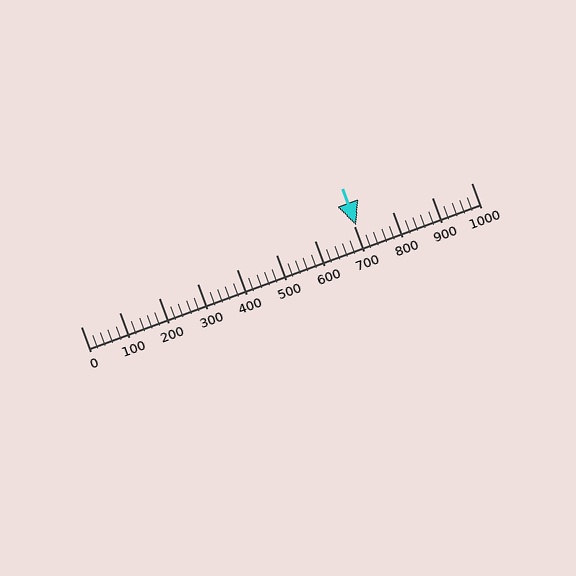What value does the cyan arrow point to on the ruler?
The cyan arrow points to approximately 705.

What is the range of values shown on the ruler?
The ruler shows values from 0 to 1000.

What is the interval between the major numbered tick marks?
The major tick marks are spaced 100 units apart.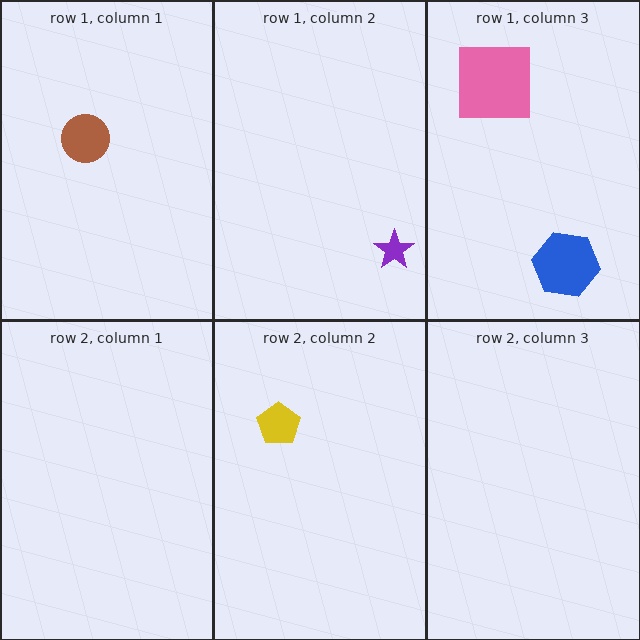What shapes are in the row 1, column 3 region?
The blue hexagon, the pink square.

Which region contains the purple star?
The row 1, column 2 region.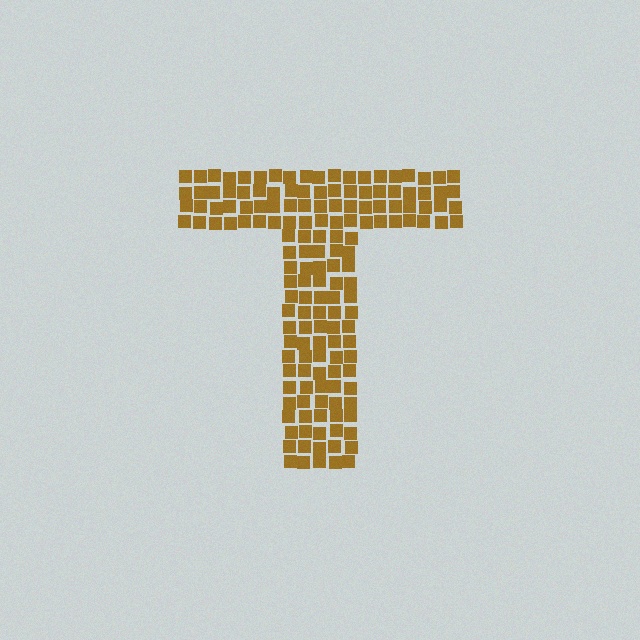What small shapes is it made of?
It is made of small squares.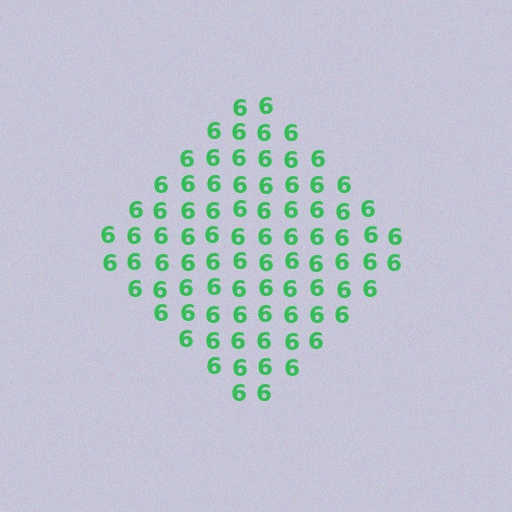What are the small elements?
The small elements are digit 6's.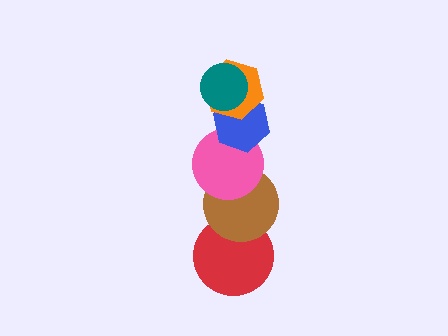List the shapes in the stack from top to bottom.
From top to bottom: the teal circle, the orange hexagon, the blue hexagon, the pink circle, the brown circle, the red circle.